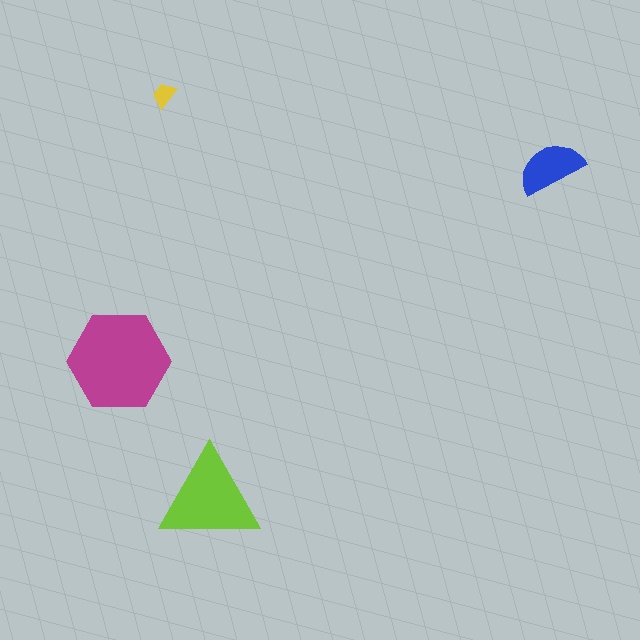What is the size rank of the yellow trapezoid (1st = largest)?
4th.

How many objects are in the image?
There are 4 objects in the image.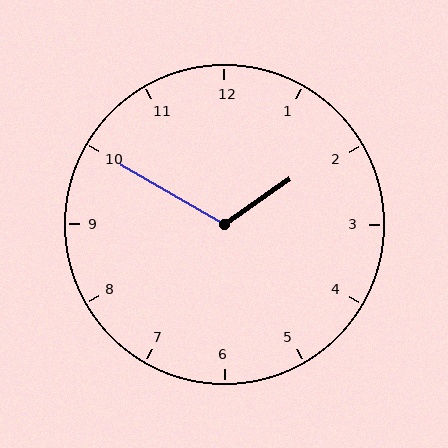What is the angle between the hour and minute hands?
Approximately 115 degrees.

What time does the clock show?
1:50.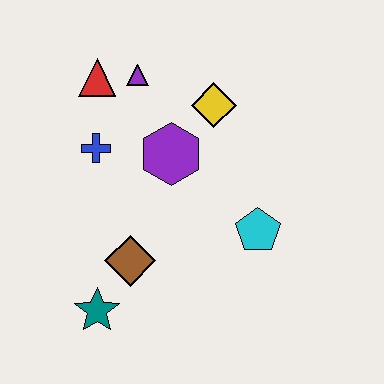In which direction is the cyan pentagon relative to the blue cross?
The cyan pentagon is to the right of the blue cross.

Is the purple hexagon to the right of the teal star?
Yes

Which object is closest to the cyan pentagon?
The purple hexagon is closest to the cyan pentagon.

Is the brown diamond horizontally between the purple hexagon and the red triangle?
Yes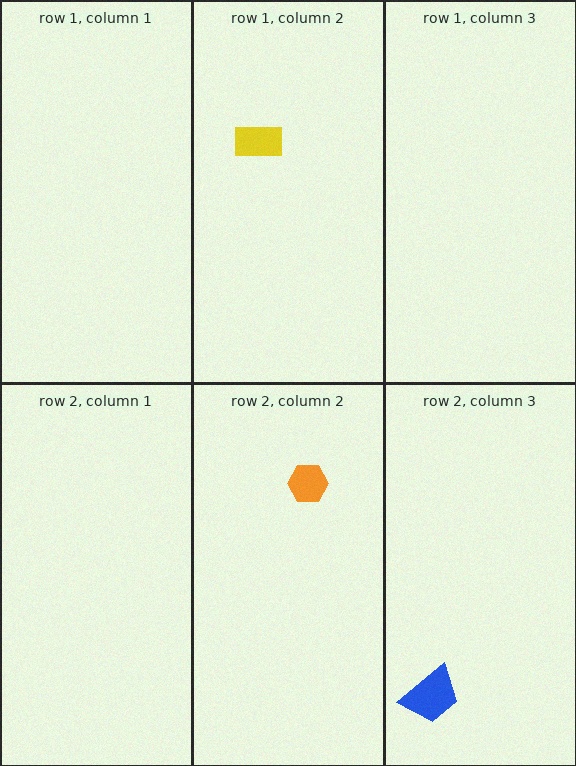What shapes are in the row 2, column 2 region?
The orange hexagon.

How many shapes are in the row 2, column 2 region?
1.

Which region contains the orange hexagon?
The row 2, column 2 region.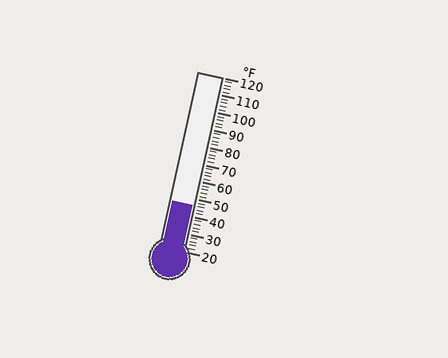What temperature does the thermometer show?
The thermometer shows approximately 46°F.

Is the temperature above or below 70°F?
The temperature is below 70°F.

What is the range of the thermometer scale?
The thermometer scale ranges from 20°F to 120°F.